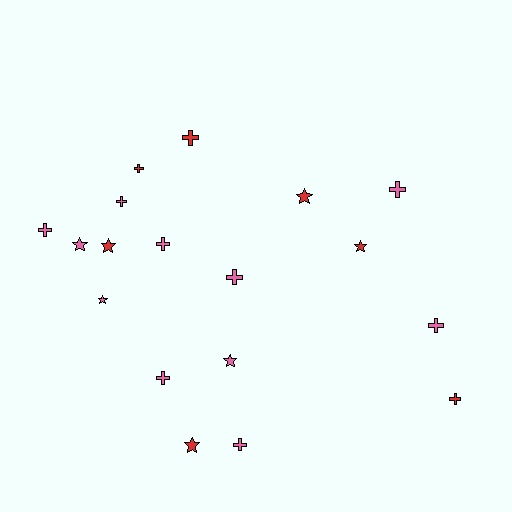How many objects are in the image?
There are 18 objects.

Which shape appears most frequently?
Cross, with 11 objects.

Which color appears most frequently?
Pink, with 11 objects.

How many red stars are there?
There are 4 red stars.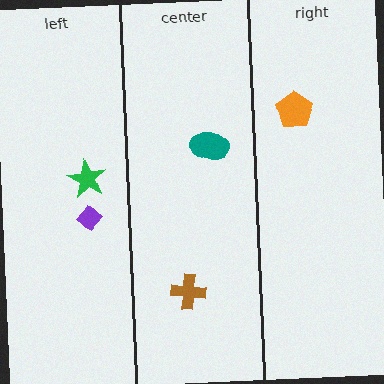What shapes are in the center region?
The teal ellipse, the brown cross.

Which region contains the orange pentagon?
The right region.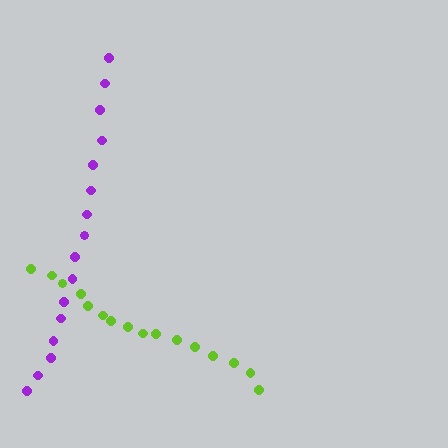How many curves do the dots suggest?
There are 2 distinct paths.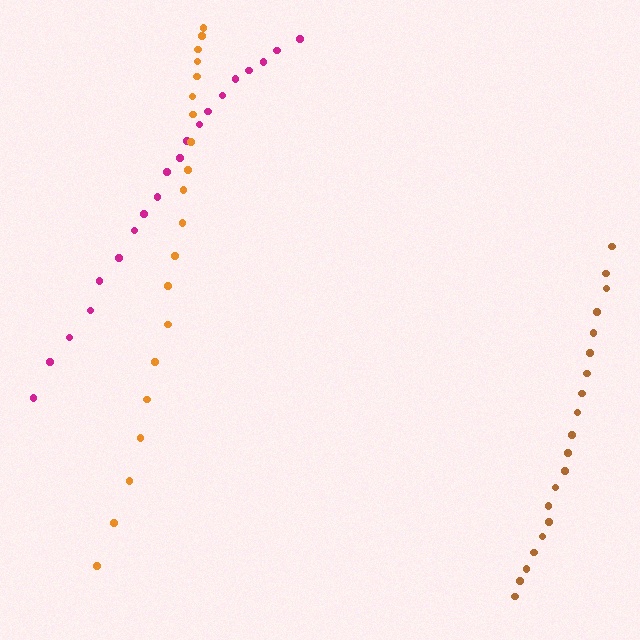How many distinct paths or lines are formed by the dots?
There are 3 distinct paths.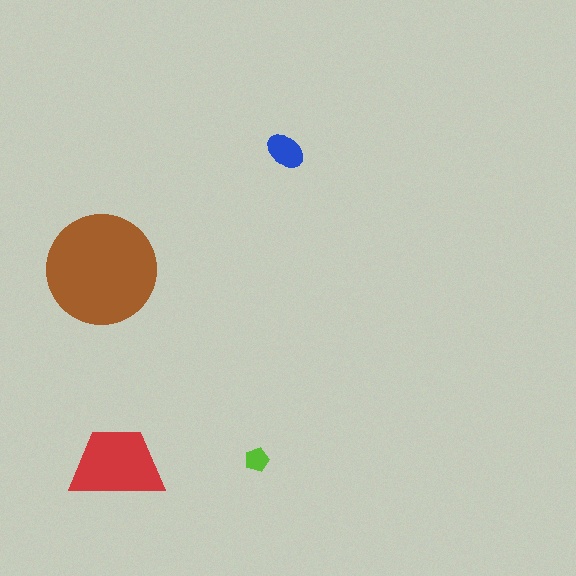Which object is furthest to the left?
The brown circle is leftmost.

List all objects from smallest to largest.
The lime pentagon, the blue ellipse, the red trapezoid, the brown circle.